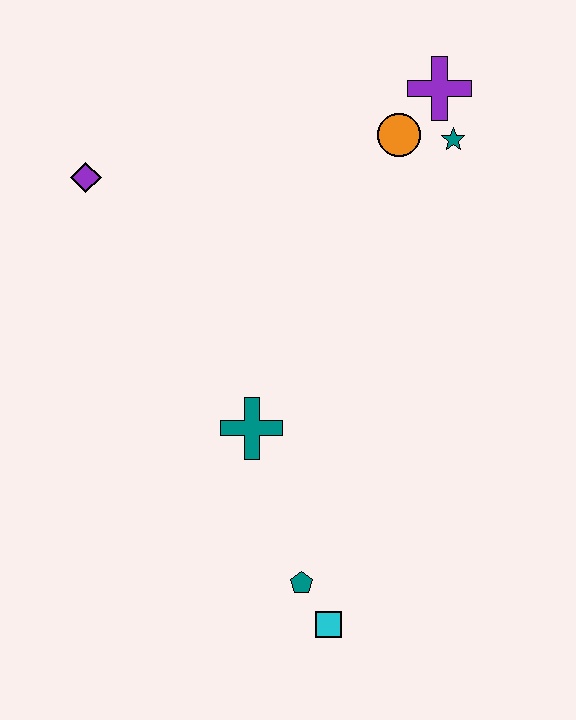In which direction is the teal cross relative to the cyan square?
The teal cross is above the cyan square.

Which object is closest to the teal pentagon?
The cyan square is closest to the teal pentagon.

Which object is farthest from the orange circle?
The cyan square is farthest from the orange circle.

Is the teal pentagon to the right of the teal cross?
Yes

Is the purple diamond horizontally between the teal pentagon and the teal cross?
No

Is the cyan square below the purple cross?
Yes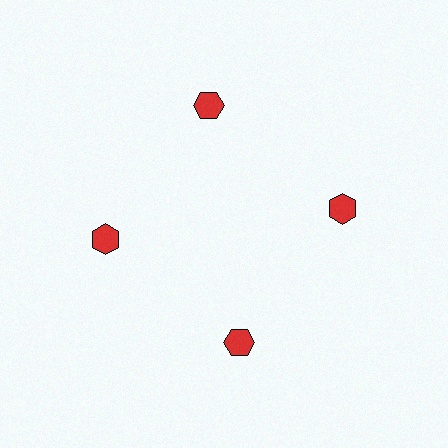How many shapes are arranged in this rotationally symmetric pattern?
There are 4 shapes, arranged in 4 groups of 1.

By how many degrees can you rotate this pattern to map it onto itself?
The pattern maps onto itself every 90 degrees of rotation.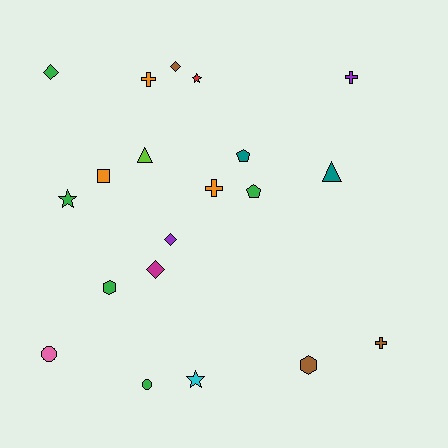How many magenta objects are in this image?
There is 1 magenta object.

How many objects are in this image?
There are 20 objects.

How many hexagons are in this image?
There are 2 hexagons.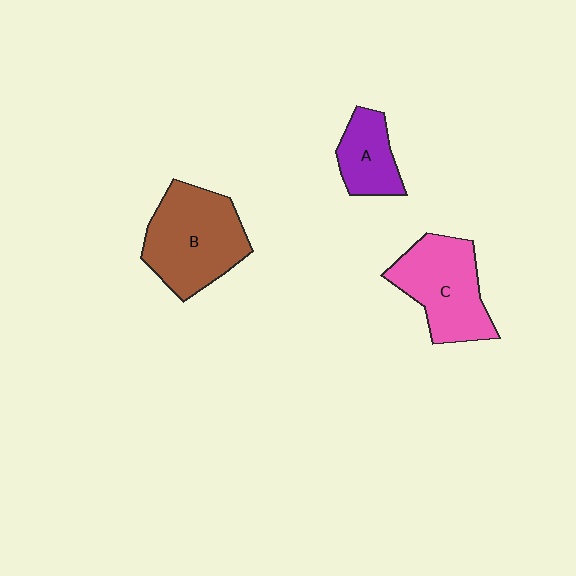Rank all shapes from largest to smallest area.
From largest to smallest: B (brown), C (pink), A (purple).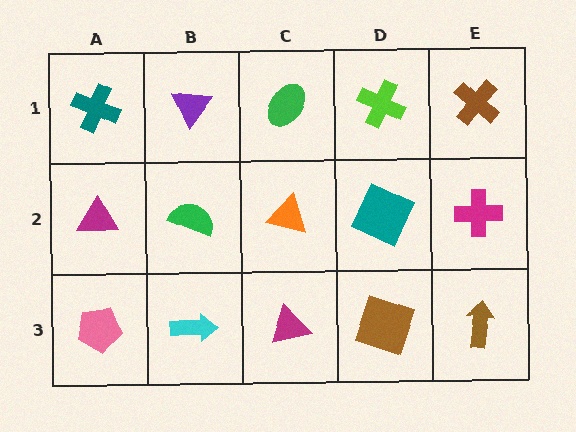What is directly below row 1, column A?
A magenta triangle.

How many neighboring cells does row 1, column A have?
2.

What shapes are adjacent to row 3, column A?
A magenta triangle (row 2, column A), a cyan arrow (row 3, column B).